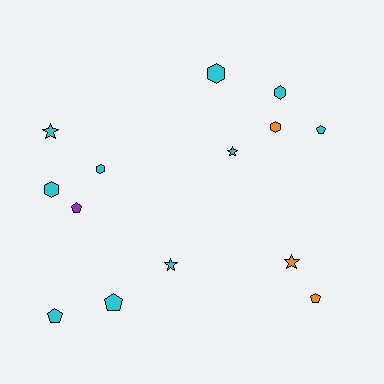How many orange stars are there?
There is 1 orange star.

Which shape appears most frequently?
Hexagon, with 5 objects.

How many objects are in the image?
There are 14 objects.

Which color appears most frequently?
Cyan, with 10 objects.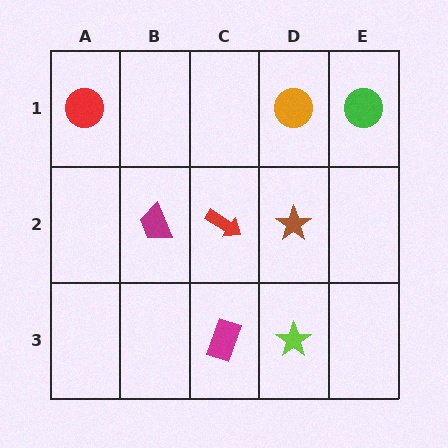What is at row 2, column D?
A brown star.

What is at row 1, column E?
A green circle.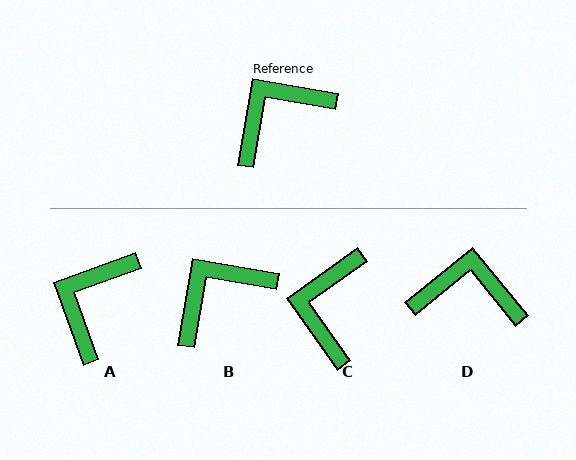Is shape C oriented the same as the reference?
No, it is off by about 45 degrees.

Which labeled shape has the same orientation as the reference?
B.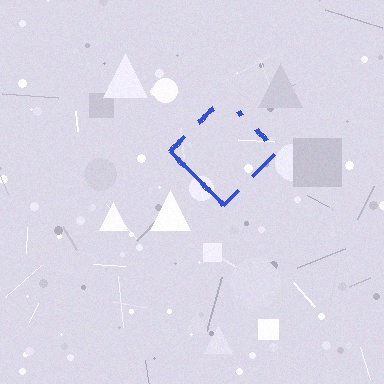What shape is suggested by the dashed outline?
The dashed outline suggests a diamond.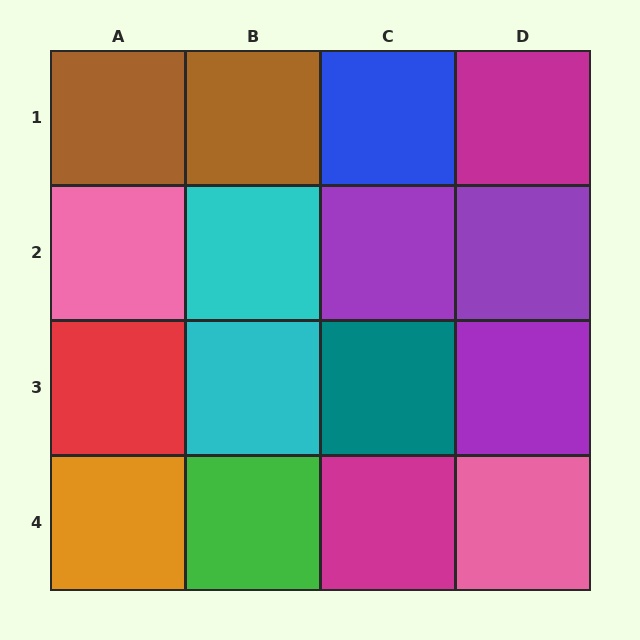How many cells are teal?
1 cell is teal.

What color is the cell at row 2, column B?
Cyan.